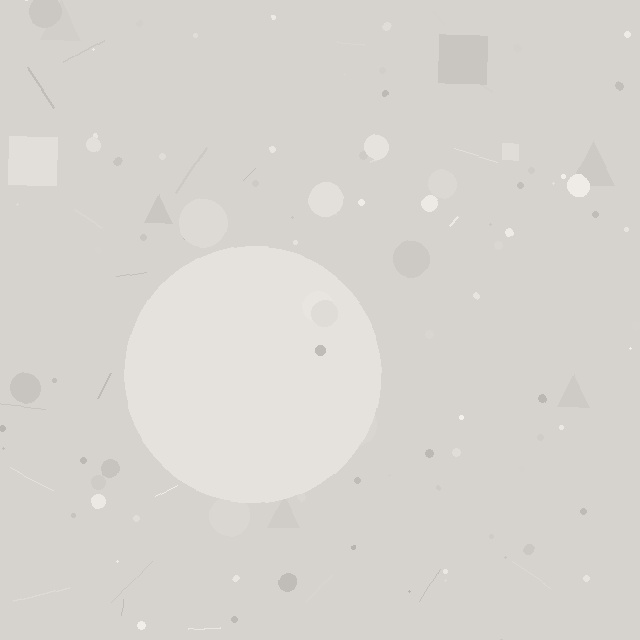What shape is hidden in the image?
A circle is hidden in the image.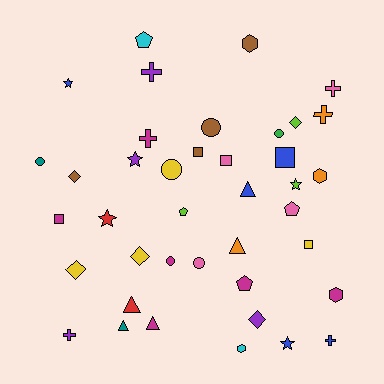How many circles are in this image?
There are 6 circles.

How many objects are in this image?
There are 40 objects.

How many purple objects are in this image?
There are 4 purple objects.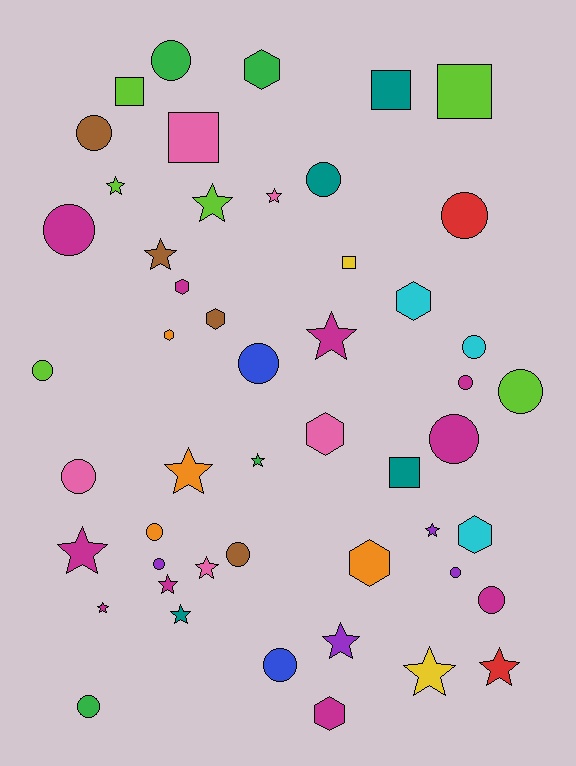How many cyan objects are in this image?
There are 3 cyan objects.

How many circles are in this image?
There are 19 circles.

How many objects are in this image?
There are 50 objects.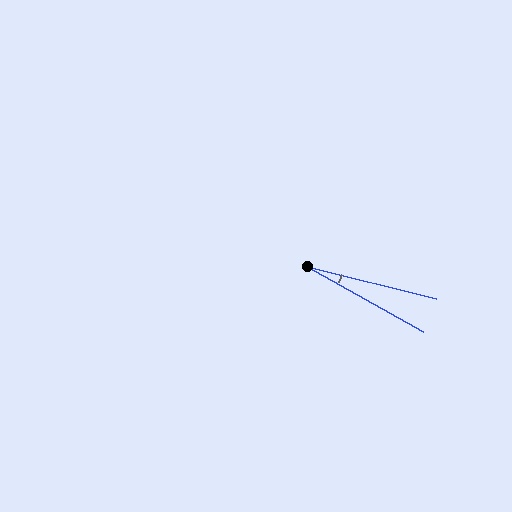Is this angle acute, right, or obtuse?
It is acute.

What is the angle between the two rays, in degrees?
Approximately 15 degrees.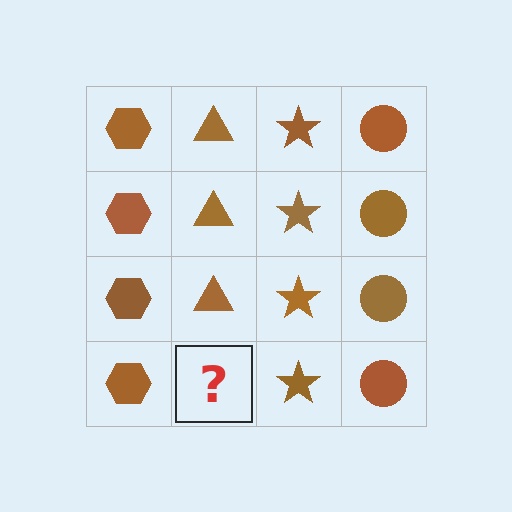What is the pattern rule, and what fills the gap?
The rule is that each column has a consistent shape. The gap should be filled with a brown triangle.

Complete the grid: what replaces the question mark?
The question mark should be replaced with a brown triangle.